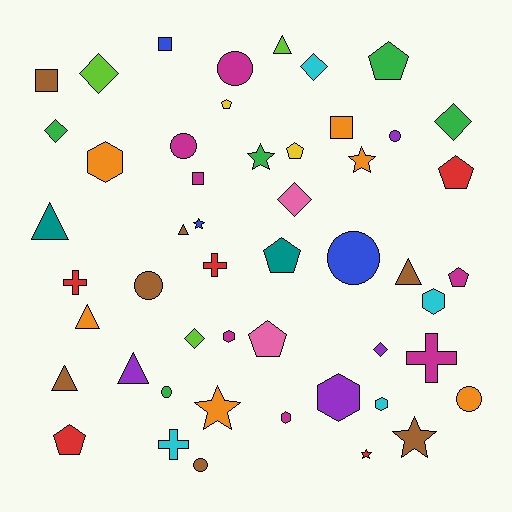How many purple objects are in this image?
There are 4 purple objects.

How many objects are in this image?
There are 50 objects.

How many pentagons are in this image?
There are 8 pentagons.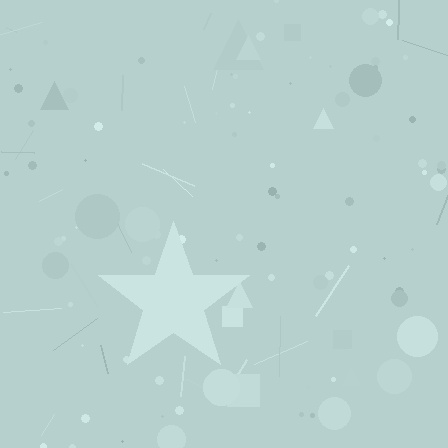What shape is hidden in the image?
A star is hidden in the image.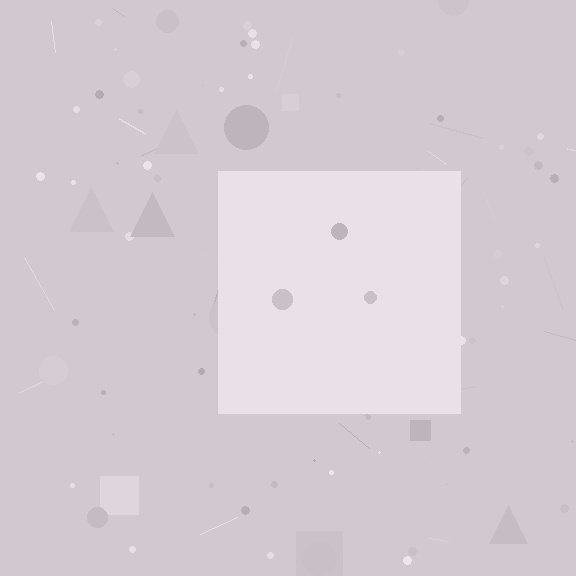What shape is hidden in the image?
A square is hidden in the image.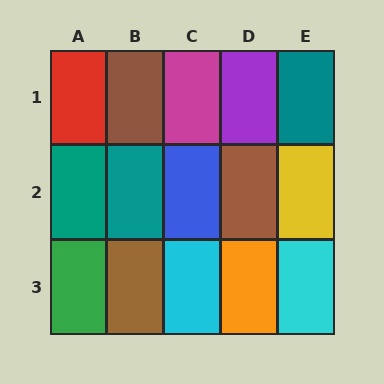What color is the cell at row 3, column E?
Cyan.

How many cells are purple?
1 cell is purple.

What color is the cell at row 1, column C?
Magenta.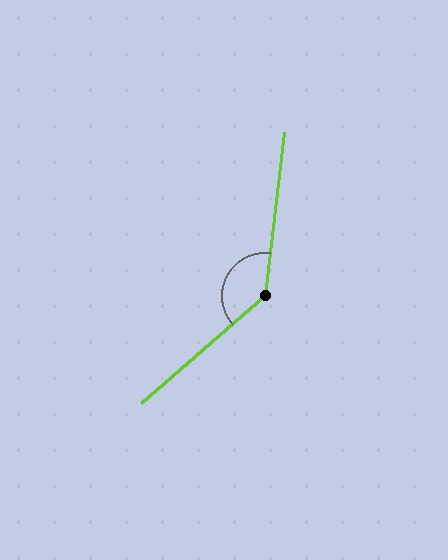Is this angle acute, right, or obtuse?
It is obtuse.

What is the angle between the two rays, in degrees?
Approximately 138 degrees.